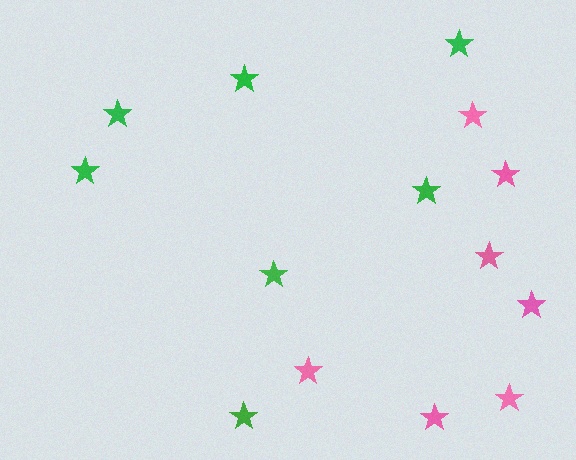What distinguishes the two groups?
There are 2 groups: one group of green stars (7) and one group of pink stars (7).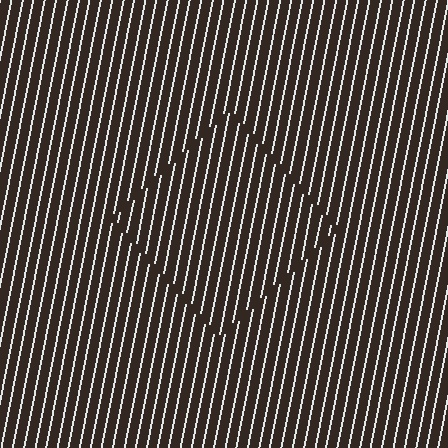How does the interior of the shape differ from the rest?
The interior of the shape contains the same grating, shifted by half a period — the contour is defined by the phase discontinuity where line-ends from the inner and outer gratings abut.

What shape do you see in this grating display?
An illusory square. The interior of the shape contains the same grating, shifted by half a period — the contour is defined by the phase discontinuity where line-ends from the inner and outer gratings abut.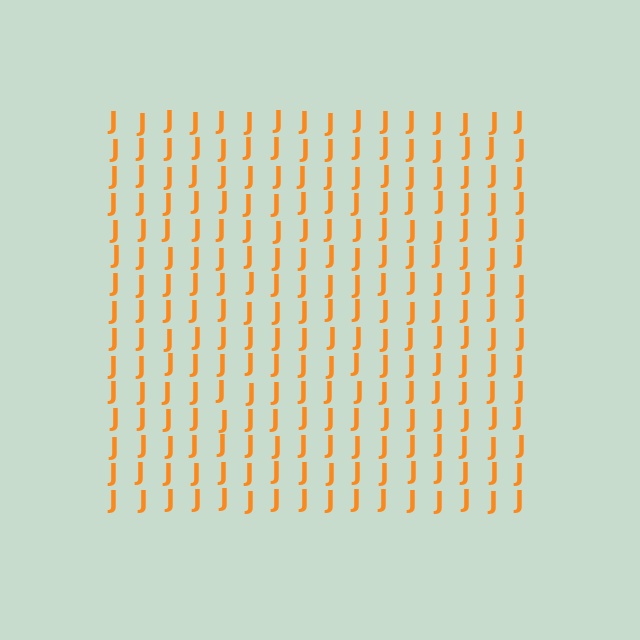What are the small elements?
The small elements are letter J's.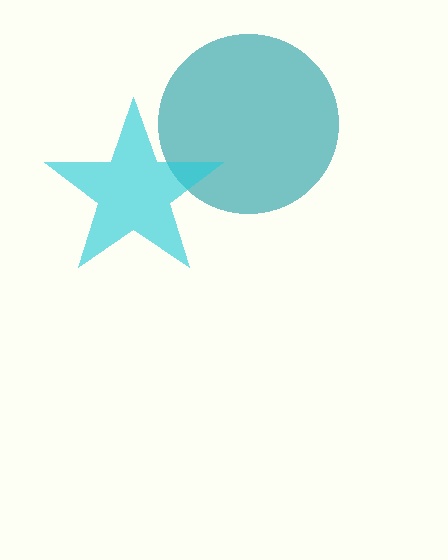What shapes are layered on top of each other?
The layered shapes are: a teal circle, a cyan star.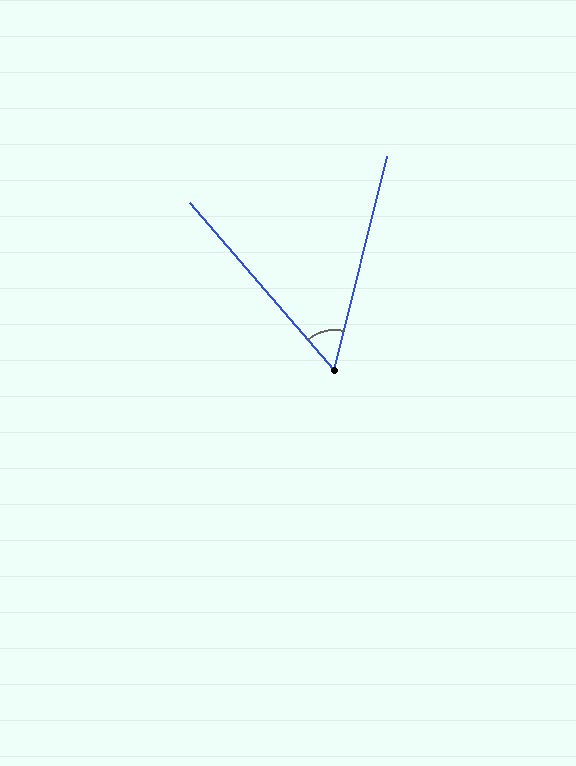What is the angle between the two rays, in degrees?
Approximately 55 degrees.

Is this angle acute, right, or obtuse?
It is acute.